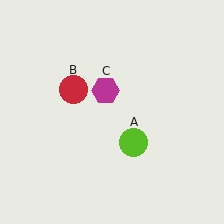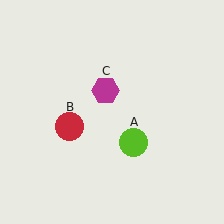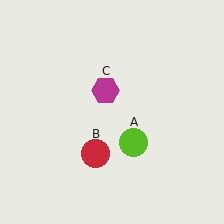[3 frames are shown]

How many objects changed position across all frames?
1 object changed position: red circle (object B).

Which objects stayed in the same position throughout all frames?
Lime circle (object A) and magenta hexagon (object C) remained stationary.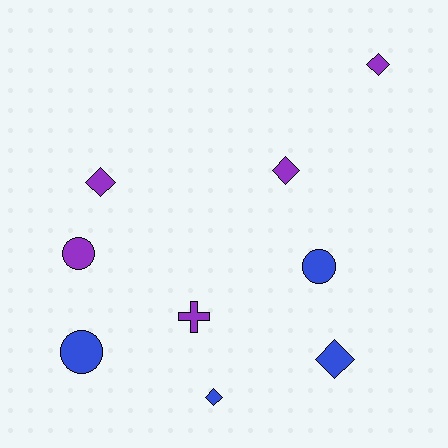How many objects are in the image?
There are 9 objects.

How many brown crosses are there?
There are no brown crosses.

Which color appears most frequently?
Purple, with 5 objects.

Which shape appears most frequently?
Diamond, with 5 objects.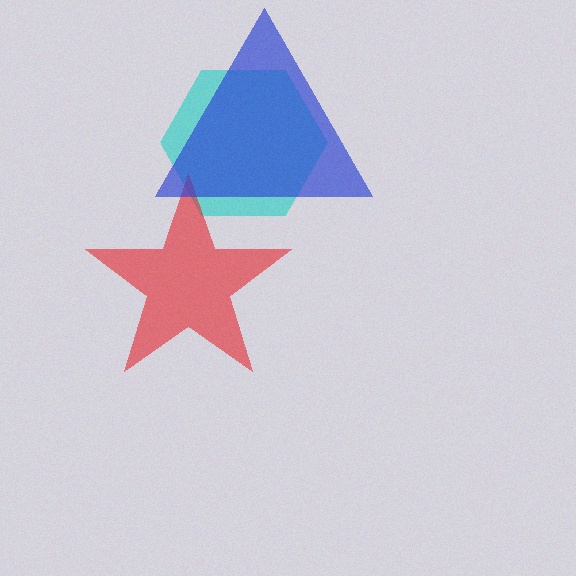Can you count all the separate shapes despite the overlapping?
Yes, there are 3 separate shapes.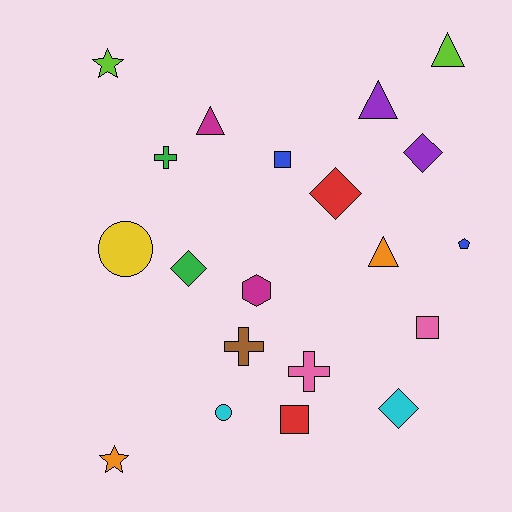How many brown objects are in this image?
There is 1 brown object.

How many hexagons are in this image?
There is 1 hexagon.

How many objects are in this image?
There are 20 objects.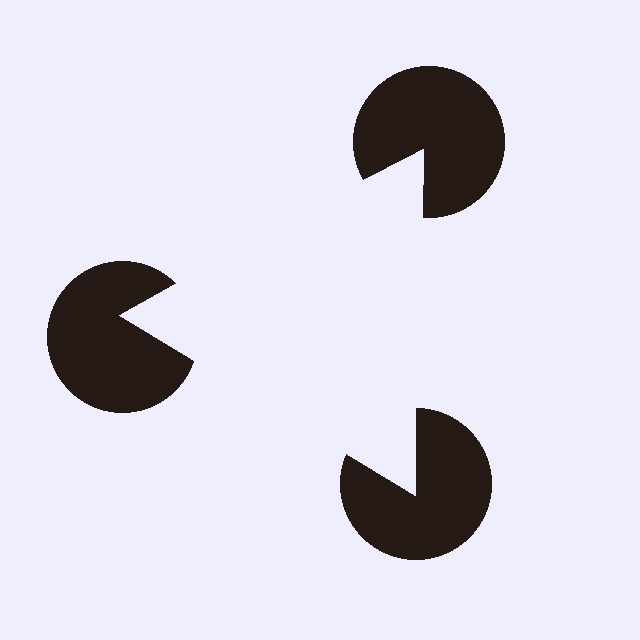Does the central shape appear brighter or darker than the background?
It typically appears slightly brighter than the background, even though no actual brightness change is drawn.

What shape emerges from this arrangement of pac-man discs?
An illusory triangle — its edges are inferred from the aligned wedge cuts in the pac-man discs, not physically drawn.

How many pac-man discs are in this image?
There are 3 — one at each vertex of the illusory triangle.